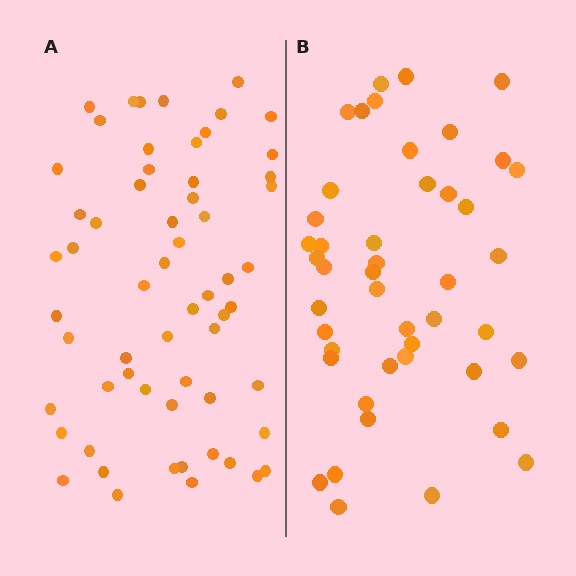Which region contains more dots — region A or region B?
Region A (the left region) has more dots.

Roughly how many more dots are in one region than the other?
Region A has approximately 15 more dots than region B.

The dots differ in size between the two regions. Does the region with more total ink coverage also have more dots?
No. Region B has more total ink coverage because its dots are larger, but region A actually contains more individual dots. Total area can be misleading — the number of items is what matters here.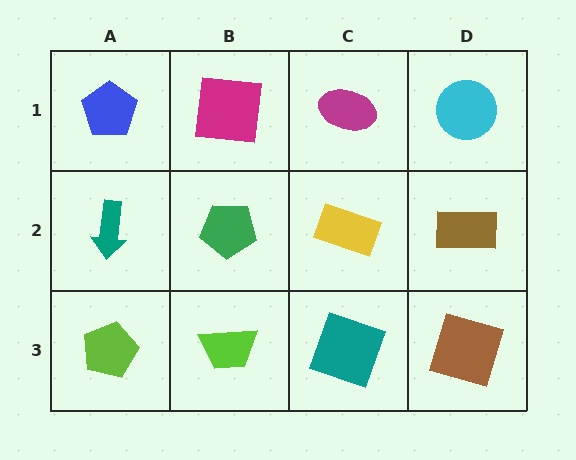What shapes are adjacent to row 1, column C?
A yellow rectangle (row 2, column C), a magenta square (row 1, column B), a cyan circle (row 1, column D).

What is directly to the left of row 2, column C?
A green pentagon.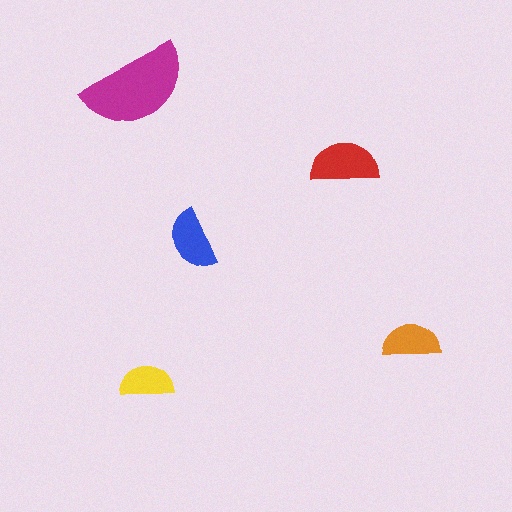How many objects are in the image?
There are 5 objects in the image.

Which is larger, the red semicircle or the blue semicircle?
The red one.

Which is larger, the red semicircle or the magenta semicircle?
The magenta one.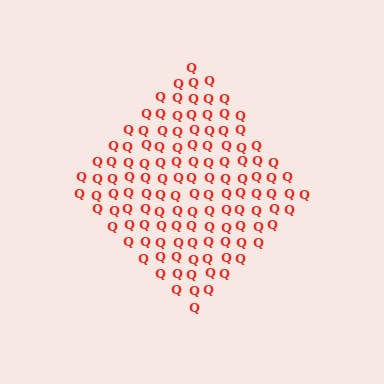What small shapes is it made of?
It is made of small letter Q's.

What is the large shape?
The large shape is a diamond.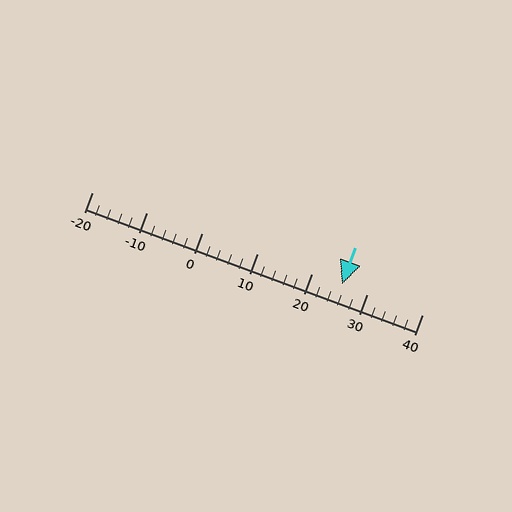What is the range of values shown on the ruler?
The ruler shows values from -20 to 40.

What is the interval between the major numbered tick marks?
The major tick marks are spaced 10 units apart.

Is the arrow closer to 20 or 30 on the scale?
The arrow is closer to 30.